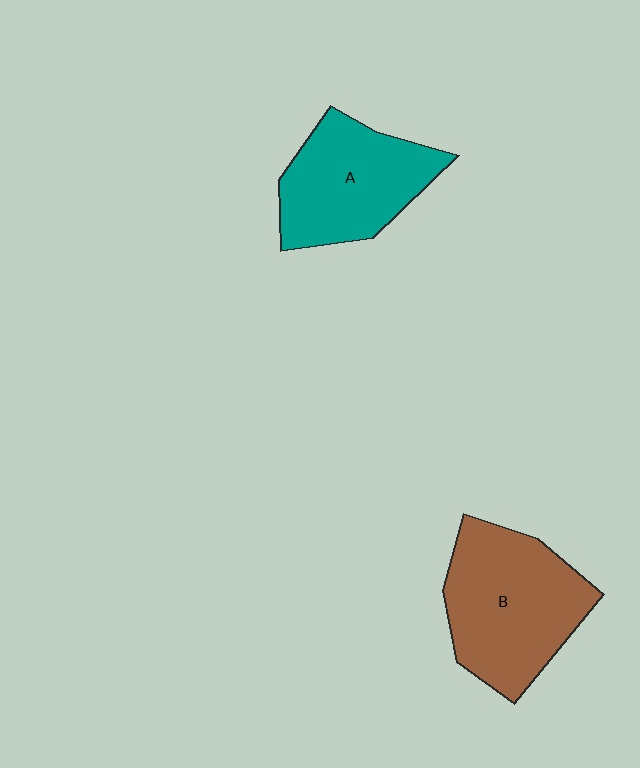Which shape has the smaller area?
Shape A (teal).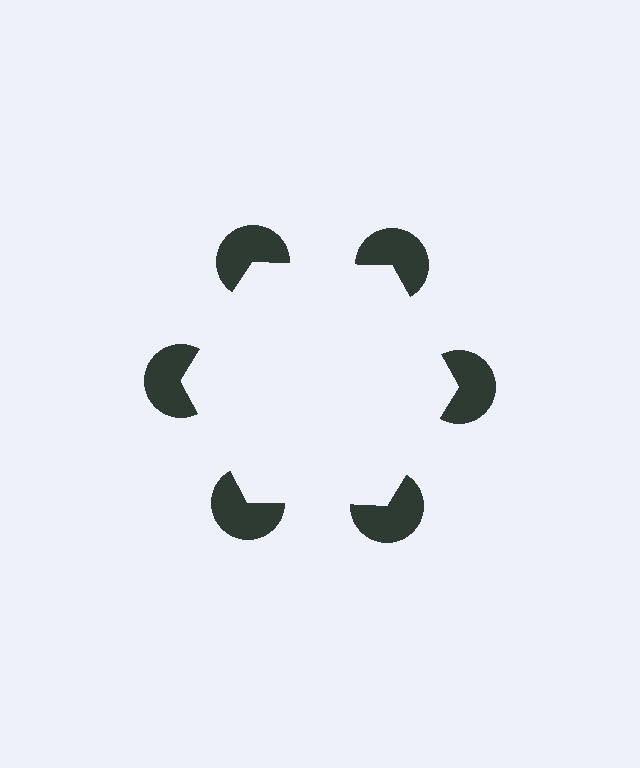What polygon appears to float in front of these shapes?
An illusory hexagon — its edges are inferred from the aligned wedge cuts in the pac-man discs, not physically drawn.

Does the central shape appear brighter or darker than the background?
It typically appears slightly brighter than the background, even though no actual brightness change is drawn.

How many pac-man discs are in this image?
There are 6 — one at each vertex of the illusory hexagon.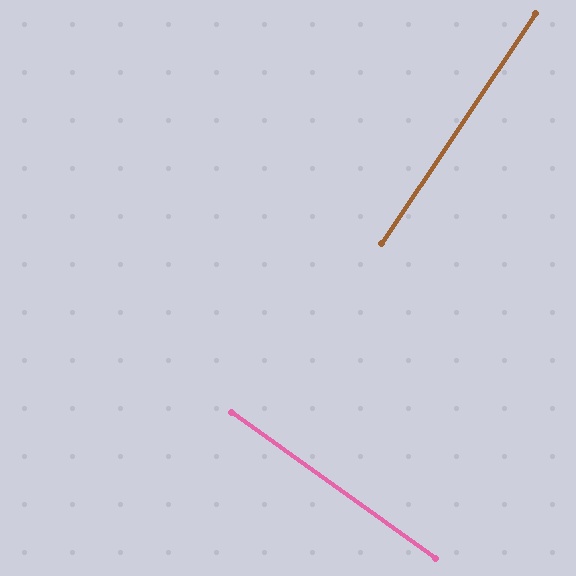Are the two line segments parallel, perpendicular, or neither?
Perpendicular — they meet at approximately 88°.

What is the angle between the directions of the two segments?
Approximately 88 degrees.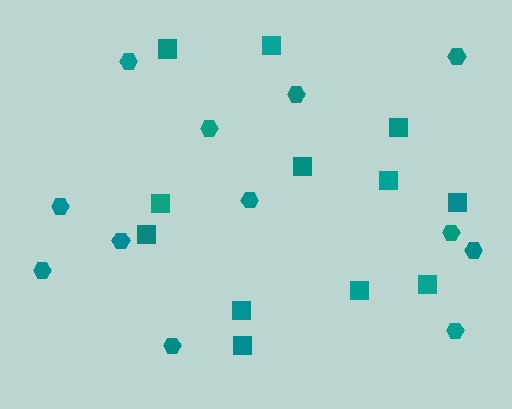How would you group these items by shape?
There are 2 groups: one group of hexagons (12) and one group of squares (12).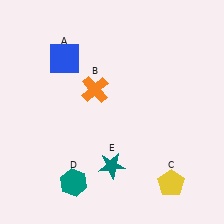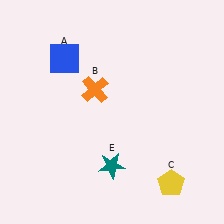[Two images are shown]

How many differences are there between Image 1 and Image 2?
There is 1 difference between the two images.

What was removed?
The teal hexagon (D) was removed in Image 2.